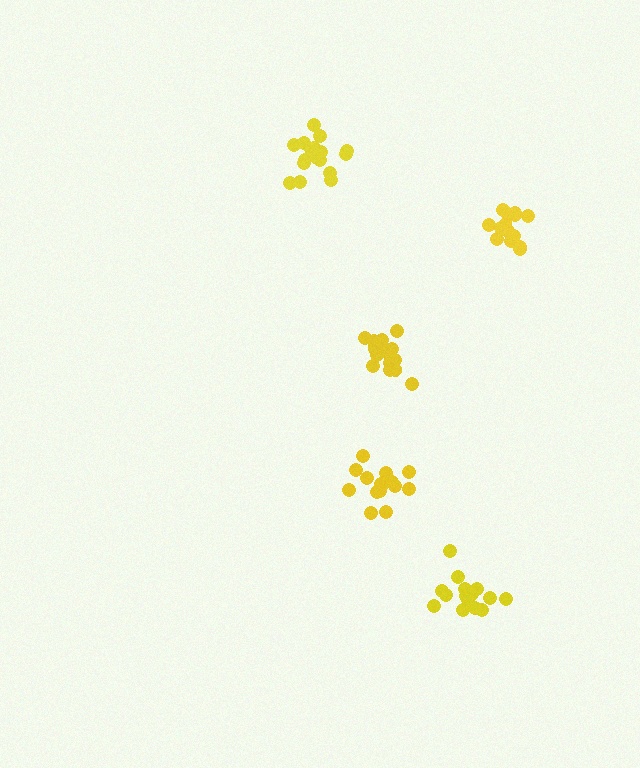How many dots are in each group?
Group 1: 16 dots, Group 2: 15 dots, Group 3: 14 dots, Group 4: 17 dots, Group 5: 16 dots (78 total).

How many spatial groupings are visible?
There are 5 spatial groupings.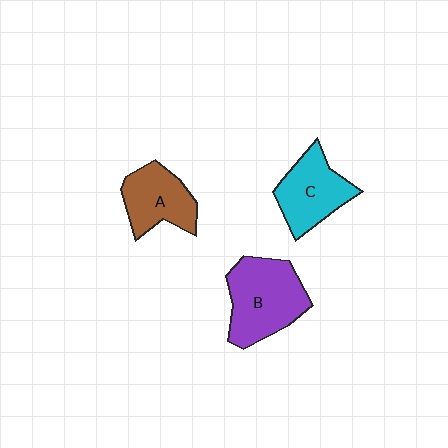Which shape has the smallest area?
Shape A (brown).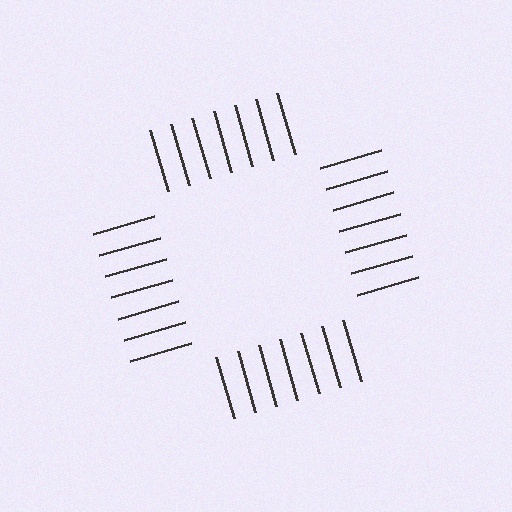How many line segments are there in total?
28 — 7 along each of the 4 edges.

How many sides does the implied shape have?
4 sides — the line-ends trace a square.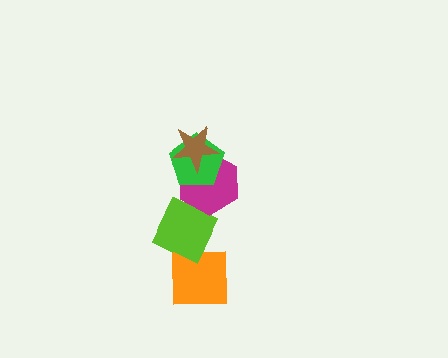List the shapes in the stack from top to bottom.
From top to bottom: the brown star, the green pentagon, the magenta hexagon, the lime diamond, the orange square.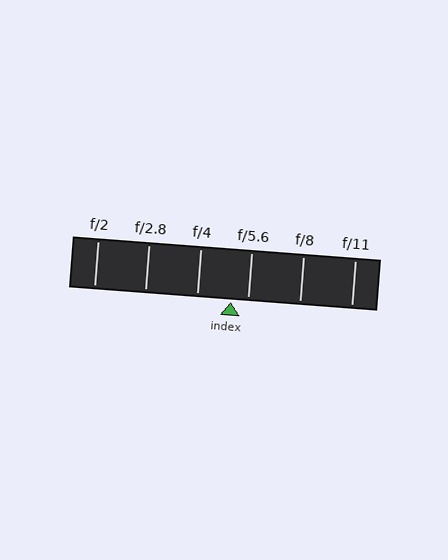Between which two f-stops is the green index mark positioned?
The index mark is between f/4 and f/5.6.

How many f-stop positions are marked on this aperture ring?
There are 6 f-stop positions marked.